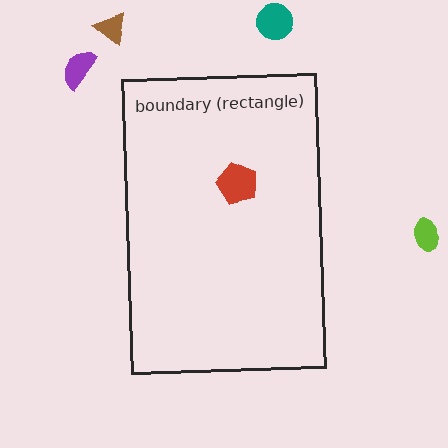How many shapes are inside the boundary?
1 inside, 4 outside.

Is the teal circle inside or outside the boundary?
Outside.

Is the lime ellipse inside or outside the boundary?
Outside.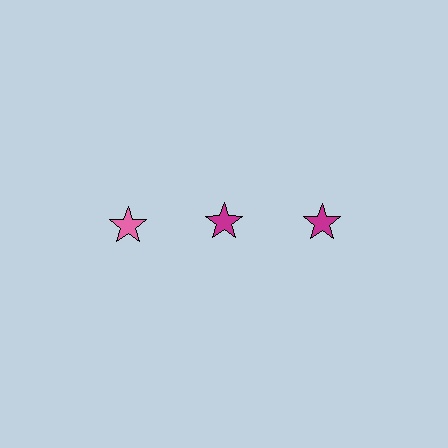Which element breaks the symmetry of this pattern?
The pink star in the top row, leftmost column breaks the symmetry. All other shapes are magenta stars.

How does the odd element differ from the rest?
It has a different color: pink instead of magenta.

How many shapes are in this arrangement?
There are 3 shapes arranged in a grid pattern.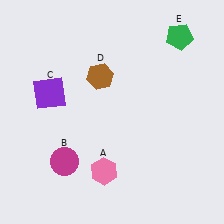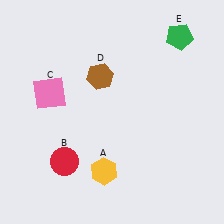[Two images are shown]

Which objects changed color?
A changed from pink to yellow. B changed from magenta to red. C changed from purple to pink.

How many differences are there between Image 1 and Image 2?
There are 3 differences between the two images.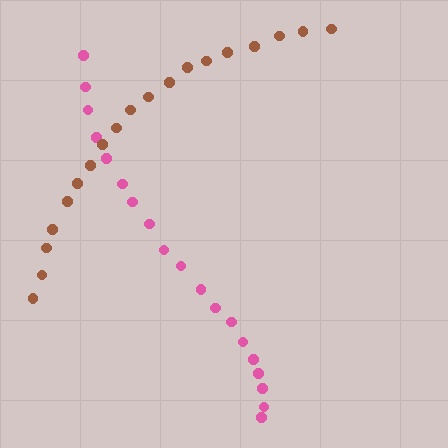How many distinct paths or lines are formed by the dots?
There are 2 distinct paths.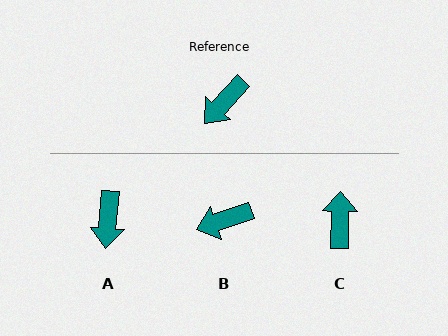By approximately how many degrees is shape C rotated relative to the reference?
Approximately 139 degrees clockwise.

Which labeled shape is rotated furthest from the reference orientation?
C, about 139 degrees away.